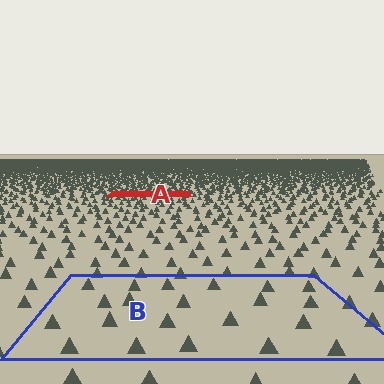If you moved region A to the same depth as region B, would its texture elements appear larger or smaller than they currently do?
They would appear larger. At a closer depth, the same texture elements are projected at a bigger on-screen size.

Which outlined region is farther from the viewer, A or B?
Region A is farther from the viewer — the texture elements inside it appear smaller and more densely packed.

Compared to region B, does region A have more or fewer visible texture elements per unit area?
Region A has more texture elements per unit area — they are packed more densely because it is farther away.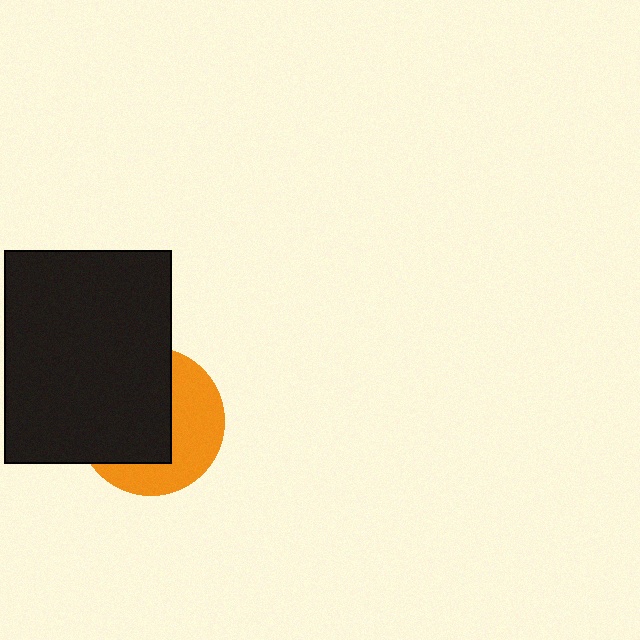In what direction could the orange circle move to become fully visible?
The orange circle could move right. That would shift it out from behind the black rectangle entirely.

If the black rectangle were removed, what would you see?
You would see the complete orange circle.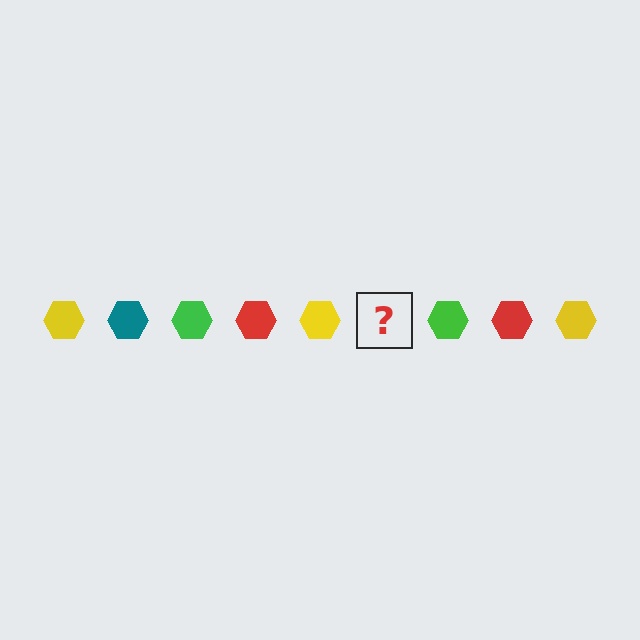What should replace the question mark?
The question mark should be replaced with a teal hexagon.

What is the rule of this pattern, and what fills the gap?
The rule is that the pattern cycles through yellow, teal, green, red hexagons. The gap should be filled with a teal hexagon.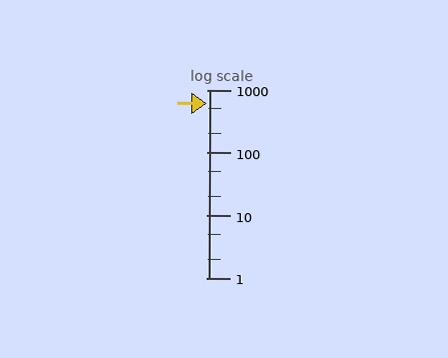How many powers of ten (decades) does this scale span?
The scale spans 3 decades, from 1 to 1000.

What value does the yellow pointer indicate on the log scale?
The pointer indicates approximately 610.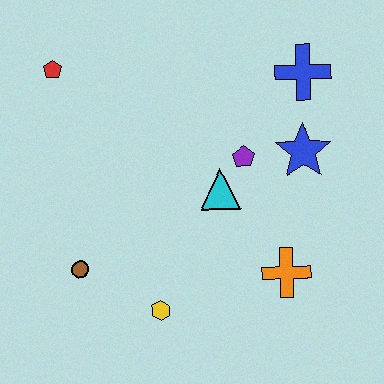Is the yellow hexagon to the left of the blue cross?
Yes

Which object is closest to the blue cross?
The blue star is closest to the blue cross.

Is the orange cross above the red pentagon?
No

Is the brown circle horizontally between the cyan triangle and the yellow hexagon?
No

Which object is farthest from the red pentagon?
The orange cross is farthest from the red pentagon.